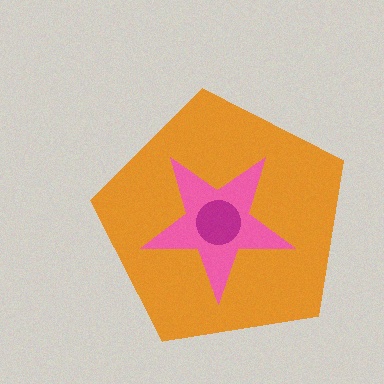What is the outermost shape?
The orange pentagon.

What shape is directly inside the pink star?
The magenta circle.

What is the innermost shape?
The magenta circle.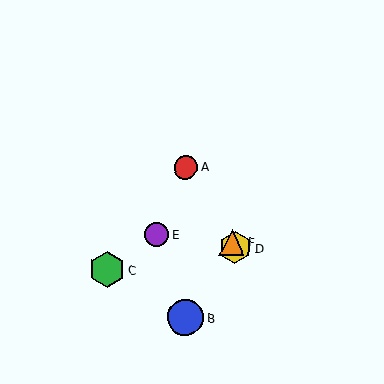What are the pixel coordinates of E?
Object E is at (156, 235).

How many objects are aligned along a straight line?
3 objects (A, D, F) are aligned along a straight line.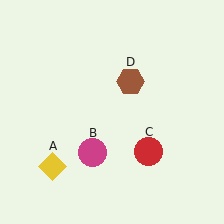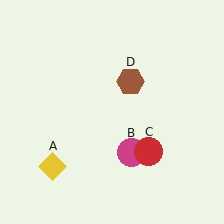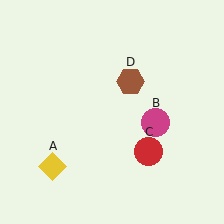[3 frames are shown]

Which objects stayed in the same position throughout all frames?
Yellow diamond (object A) and red circle (object C) and brown hexagon (object D) remained stationary.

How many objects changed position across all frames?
1 object changed position: magenta circle (object B).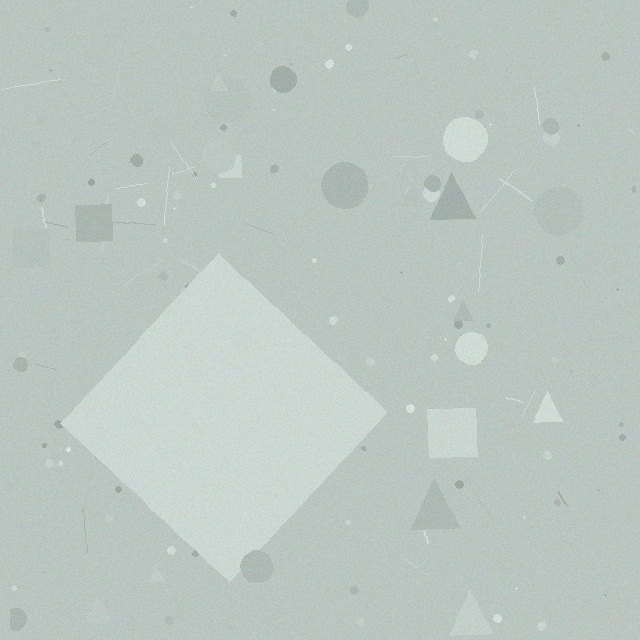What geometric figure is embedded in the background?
A diamond is embedded in the background.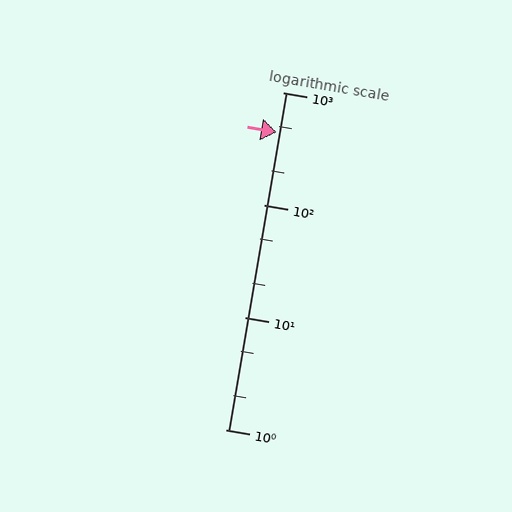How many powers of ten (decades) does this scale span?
The scale spans 3 decades, from 1 to 1000.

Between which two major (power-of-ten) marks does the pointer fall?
The pointer is between 100 and 1000.